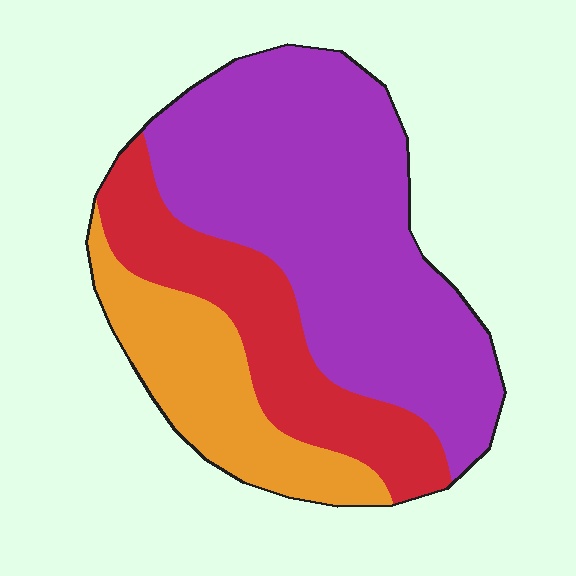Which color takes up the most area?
Purple, at roughly 55%.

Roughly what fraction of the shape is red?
Red covers 24% of the shape.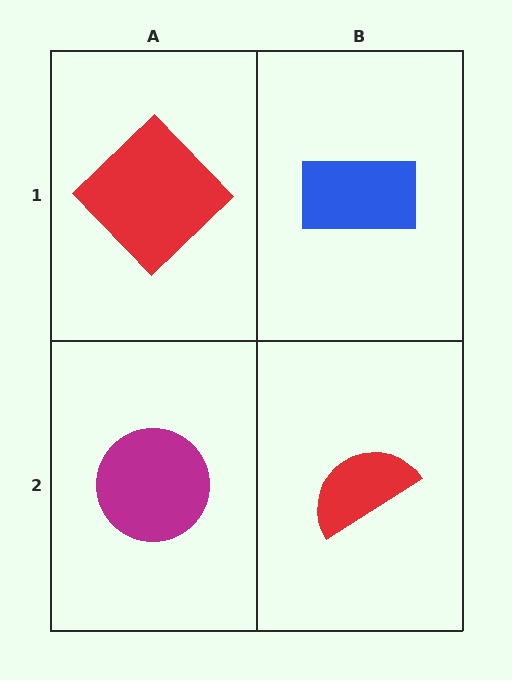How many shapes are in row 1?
2 shapes.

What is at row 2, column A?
A magenta circle.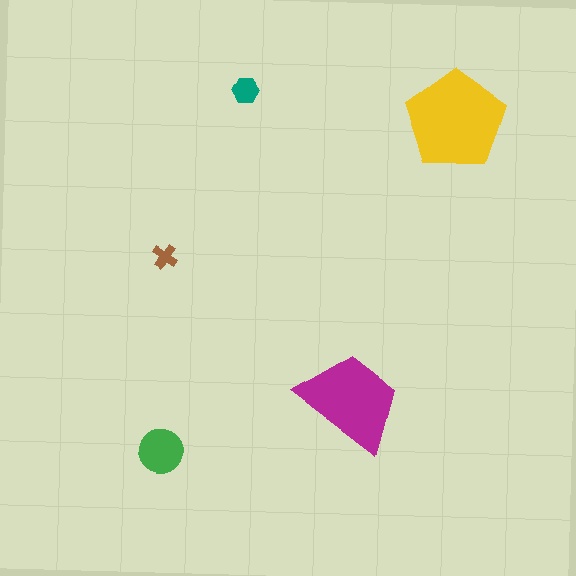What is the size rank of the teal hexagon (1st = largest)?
4th.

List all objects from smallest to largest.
The brown cross, the teal hexagon, the green circle, the magenta trapezoid, the yellow pentagon.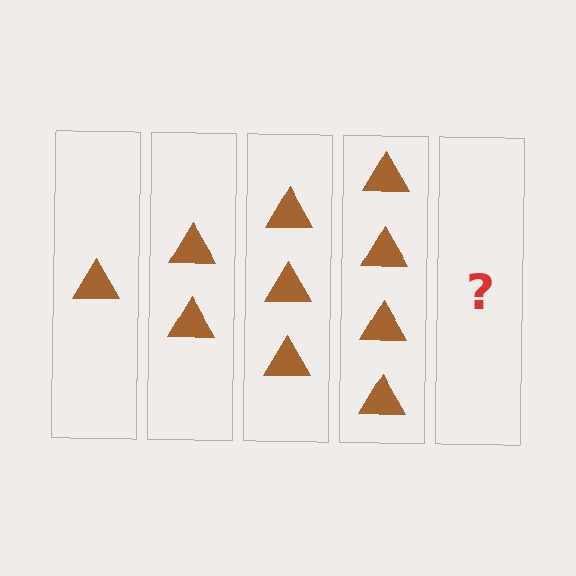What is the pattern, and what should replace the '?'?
The pattern is that each step adds one more triangle. The '?' should be 5 triangles.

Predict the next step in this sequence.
The next step is 5 triangles.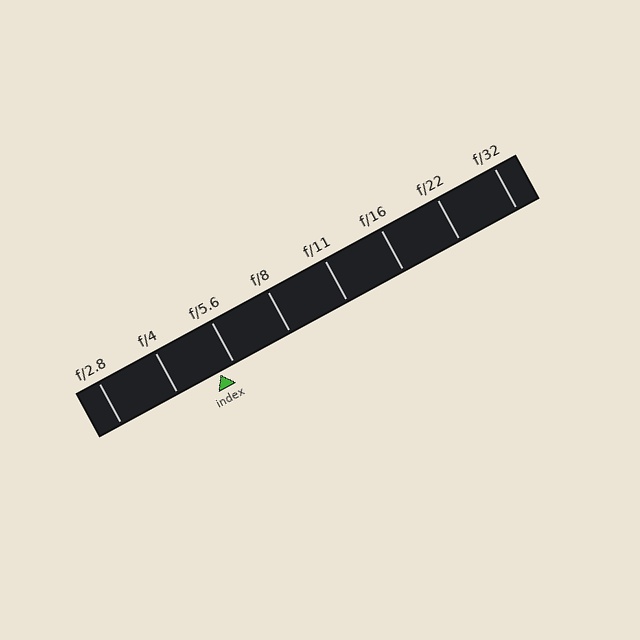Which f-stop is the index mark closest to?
The index mark is closest to f/5.6.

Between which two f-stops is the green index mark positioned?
The index mark is between f/4 and f/5.6.